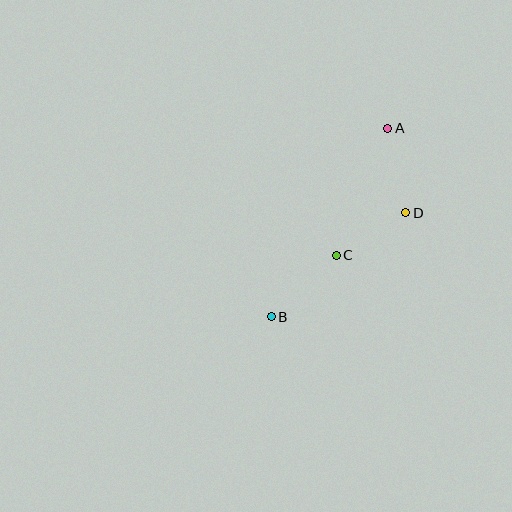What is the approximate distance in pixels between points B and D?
The distance between B and D is approximately 170 pixels.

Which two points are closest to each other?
Points C and D are closest to each other.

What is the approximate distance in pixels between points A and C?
The distance between A and C is approximately 137 pixels.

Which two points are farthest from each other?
Points A and B are farthest from each other.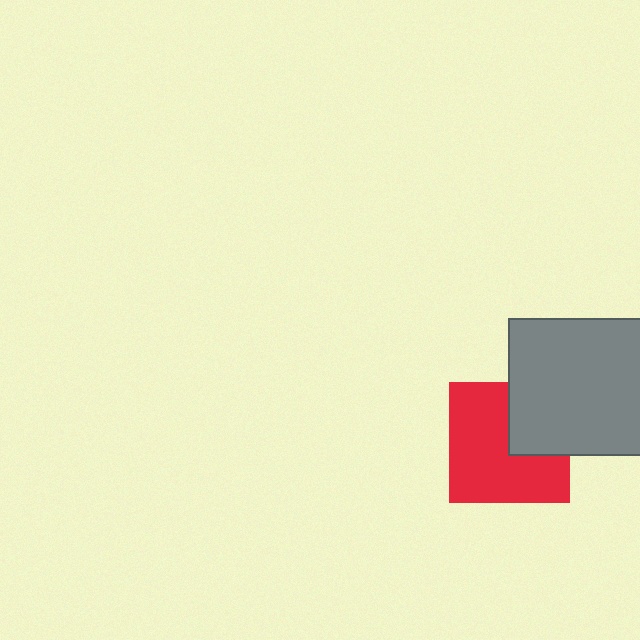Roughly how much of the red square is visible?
Most of it is visible (roughly 69%).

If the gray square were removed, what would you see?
You would see the complete red square.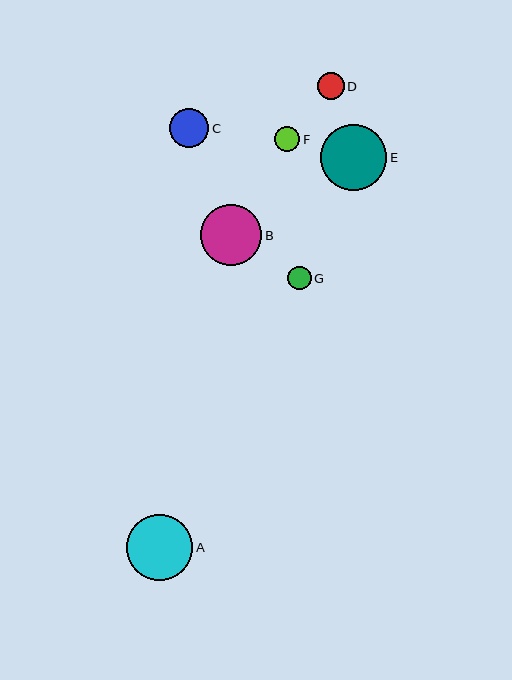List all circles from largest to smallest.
From largest to smallest: E, A, B, C, D, F, G.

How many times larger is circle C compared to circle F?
Circle C is approximately 1.6 times the size of circle F.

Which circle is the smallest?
Circle G is the smallest with a size of approximately 23 pixels.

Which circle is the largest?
Circle E is the largest with a size of approximately 66 pixels.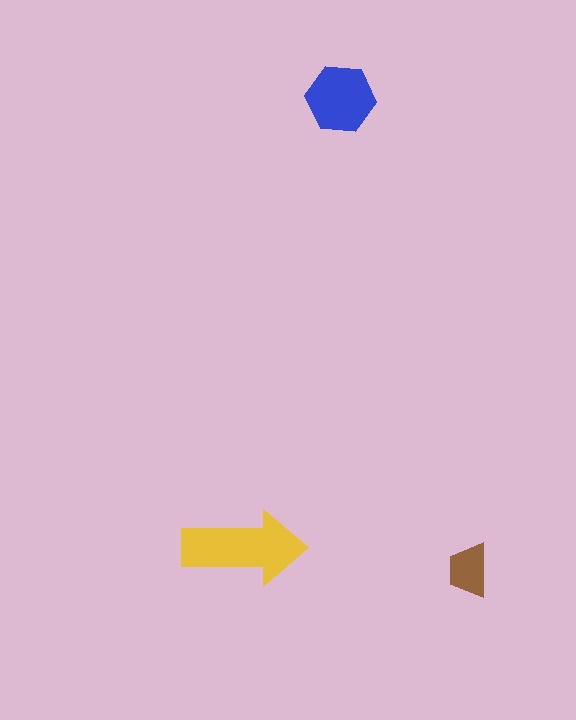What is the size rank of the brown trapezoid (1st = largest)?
3rd.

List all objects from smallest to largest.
The brown trapezoid, the blue hexagon, the yellow arrow.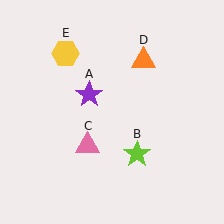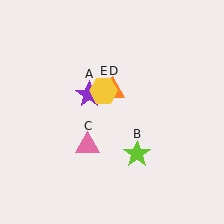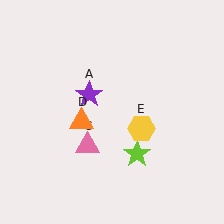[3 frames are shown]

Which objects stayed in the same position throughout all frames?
Purple star (object A) and lime star (object B) and pink triangle (object C) remained stationary.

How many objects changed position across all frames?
2 objects changed position: orange triangle (object D), yellow hexagon (object E).